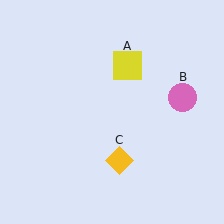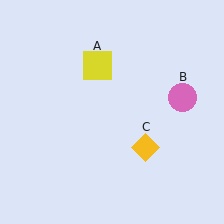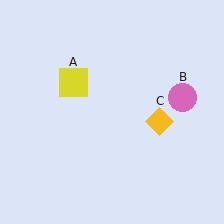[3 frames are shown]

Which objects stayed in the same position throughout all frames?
Pink circle (object B) remained stationary.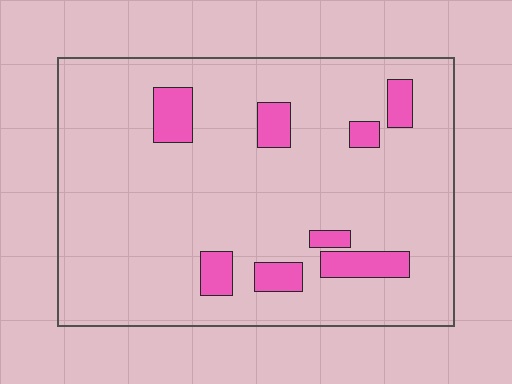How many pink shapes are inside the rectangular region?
8.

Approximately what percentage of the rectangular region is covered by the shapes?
Approximately 10%.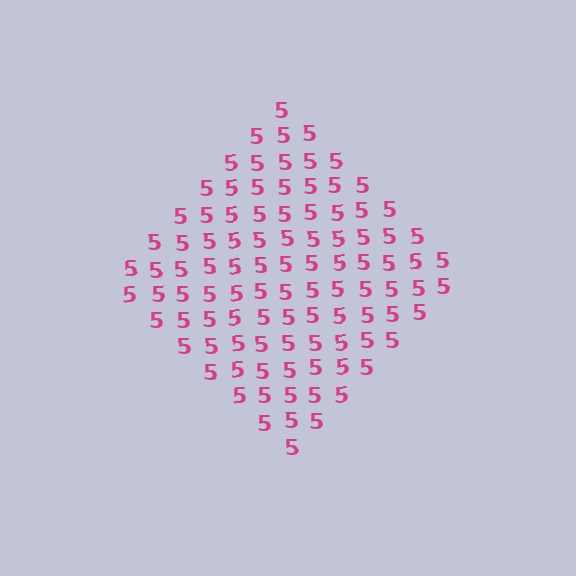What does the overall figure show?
The overall figure shows a diamond.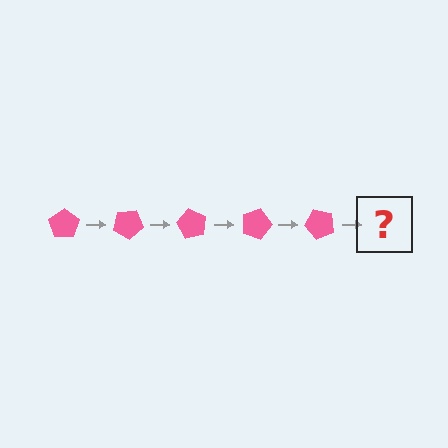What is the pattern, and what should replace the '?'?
The pattern is that the pentagon rotates 30 degrees each step. The '?' should be a pink pentagon rotated 150 degrees.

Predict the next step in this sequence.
The next step is a pink pentagon rotated 150 degrees.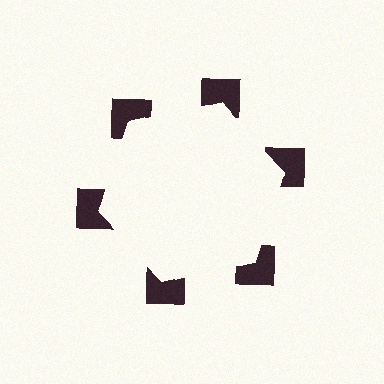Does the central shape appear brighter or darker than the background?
It typically appears slightly brighter than the background, even though no actual brightness change is drawn.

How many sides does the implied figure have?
6 sides.